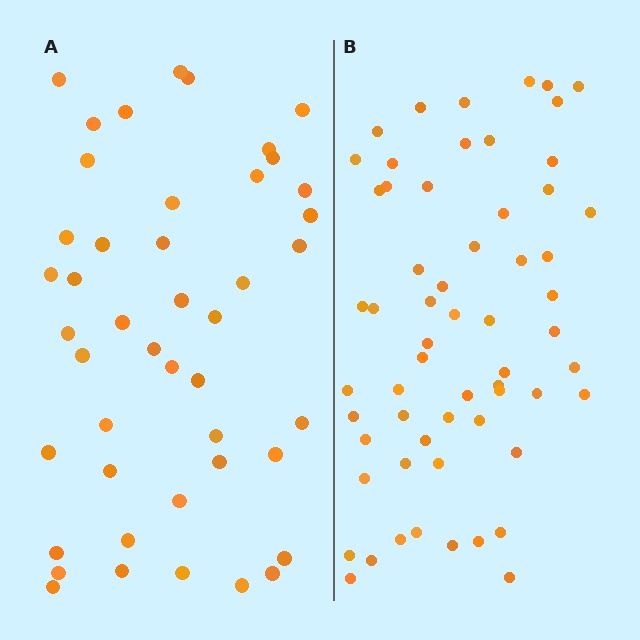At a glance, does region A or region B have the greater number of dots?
Region B (the right region) has more dots.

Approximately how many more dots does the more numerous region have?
Region B has approximately 15 more dots than region A.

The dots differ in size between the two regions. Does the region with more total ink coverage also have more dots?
No. Region A has more total ink coverage because its dots are larger, but region B actually contains more individual dots. Total area can be misleading — the number of items is what matters here.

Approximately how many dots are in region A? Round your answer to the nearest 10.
About 40 dots. (The exact count is 45, which rounds to 40.)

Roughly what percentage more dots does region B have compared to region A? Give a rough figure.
About 35% more.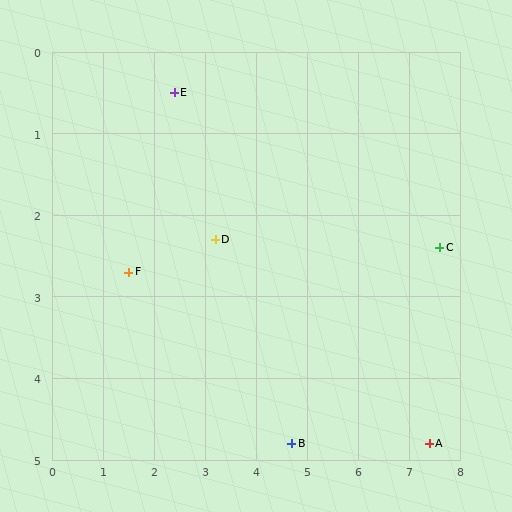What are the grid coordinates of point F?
Point F is at approximately (1.5, 2.7).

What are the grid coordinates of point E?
Point E is at approximately (2.4, 0.5).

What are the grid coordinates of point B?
Point B is at approximately (4.7, 4.8).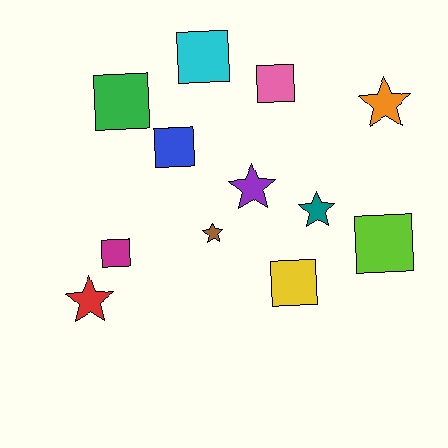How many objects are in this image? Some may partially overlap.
There are 12 objects.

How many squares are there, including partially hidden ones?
There are 7 squares.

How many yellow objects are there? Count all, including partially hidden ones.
There is 1 yellow object.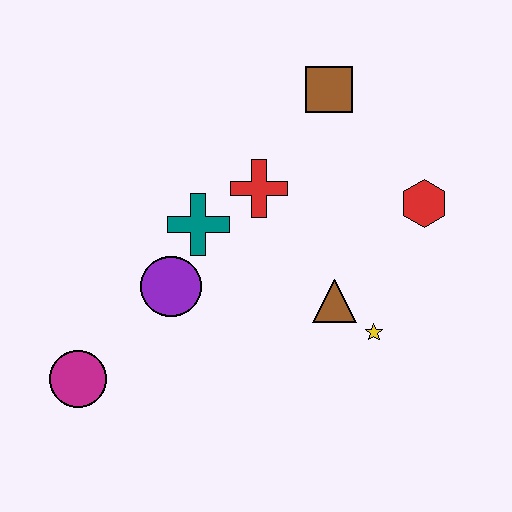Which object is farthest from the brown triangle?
The magenta circle is farthest from the brown triangle.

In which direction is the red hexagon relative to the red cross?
The red hexagon is to the right of the red cross.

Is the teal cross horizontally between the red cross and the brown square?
No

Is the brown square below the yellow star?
No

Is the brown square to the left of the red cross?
No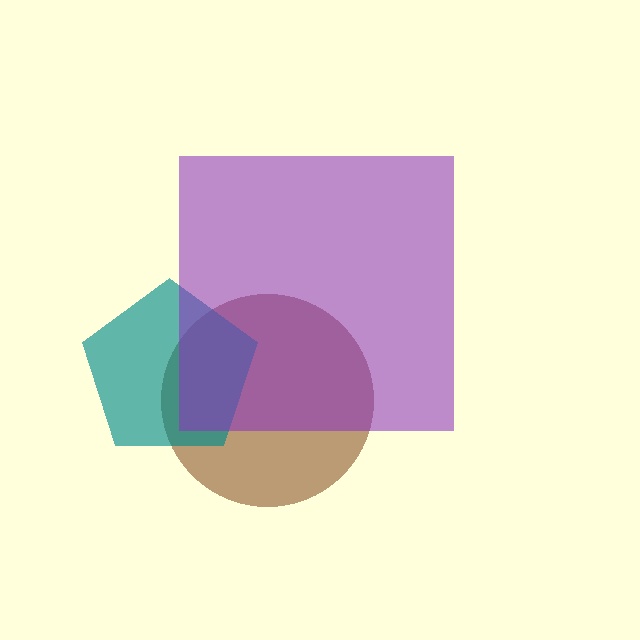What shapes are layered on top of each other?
The layered shapes are: a brown circle, a teal pentagon, a purple square.